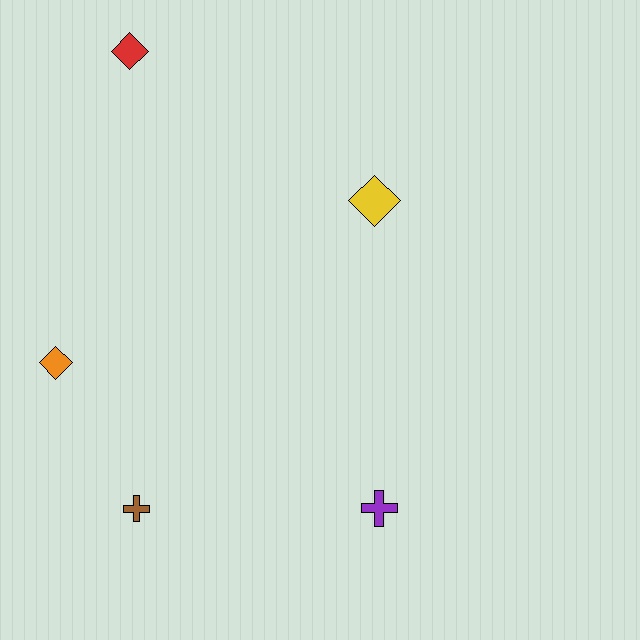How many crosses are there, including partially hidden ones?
There are 2 crosses.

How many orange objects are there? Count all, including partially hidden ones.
There is 1 orange object.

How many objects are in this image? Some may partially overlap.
There are 5 objects.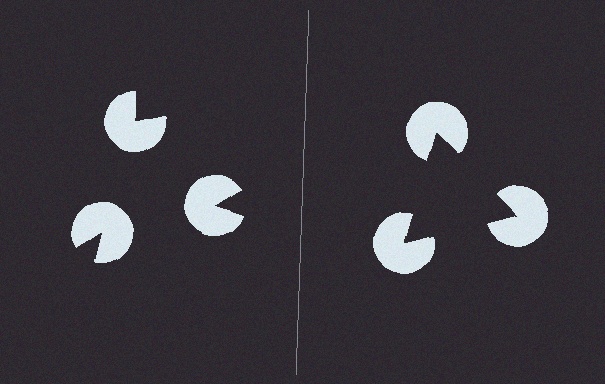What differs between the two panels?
The pac-man discs are positioned identically on both sides; only the wedge orientations differ. On the right they align to a triangle; on the left they are misaligned.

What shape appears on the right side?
An illusory triangle.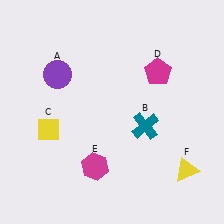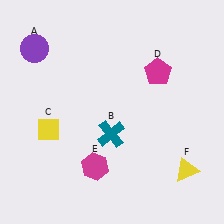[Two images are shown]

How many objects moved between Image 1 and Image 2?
2 objects moved between the two images.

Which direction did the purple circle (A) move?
The purple circle (A) moved up.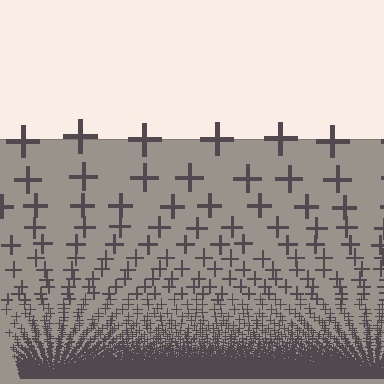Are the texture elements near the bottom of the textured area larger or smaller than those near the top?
Smaller. The gradient is inverted — elements near the bottom are smaller and denser.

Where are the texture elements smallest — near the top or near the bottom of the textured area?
Near the bottom.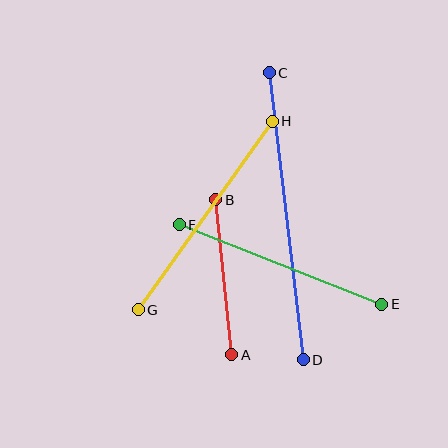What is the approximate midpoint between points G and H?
The midpoint is at approximately (205, 216) pixels.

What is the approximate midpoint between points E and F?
The midpoint is at approximately (281, 264) pixels.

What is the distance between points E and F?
The distance is approximately 218 pixels.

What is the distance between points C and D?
The distance is approximately 289 pixels.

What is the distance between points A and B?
The distance is approximately 156 pixels.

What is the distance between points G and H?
The distance is approximately 231 pixels.